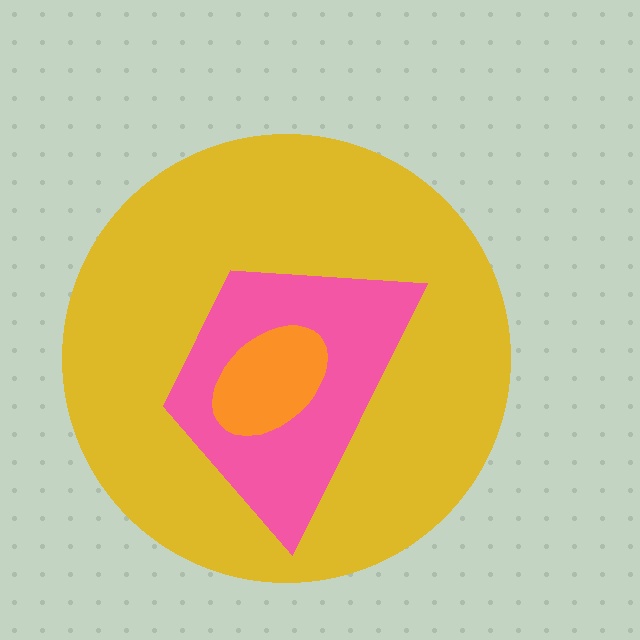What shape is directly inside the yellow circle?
The pink trapezoid.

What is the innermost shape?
The orange ellipse.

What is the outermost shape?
The yellow circle.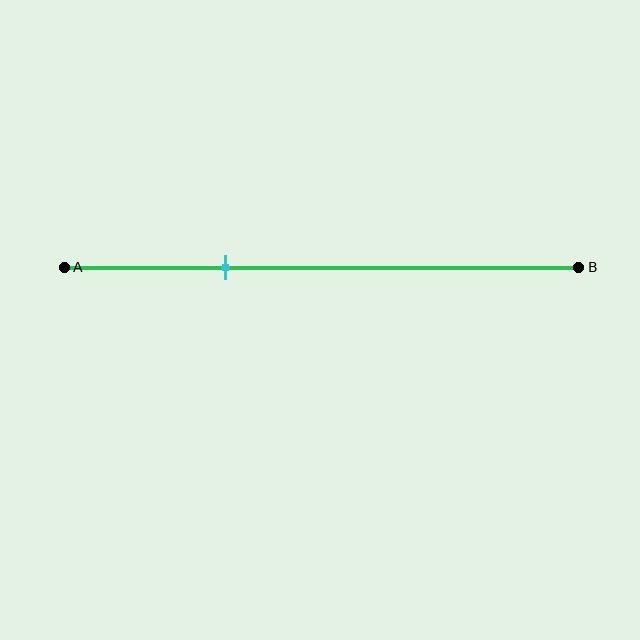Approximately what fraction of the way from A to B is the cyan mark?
The cyan mark is approximately 30% of the way from A to B.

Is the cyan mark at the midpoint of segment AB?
No, the mark is at about 30% from A, not at the 50% midpoint.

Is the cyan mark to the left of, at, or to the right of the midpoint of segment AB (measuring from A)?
The cyan mark is to the left of the midpoint of segment AB.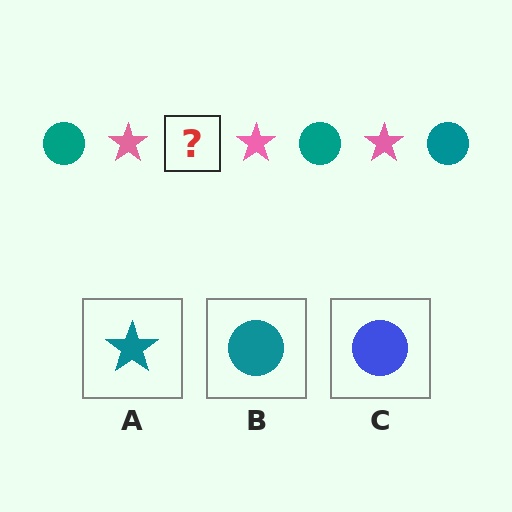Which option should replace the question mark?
Option B.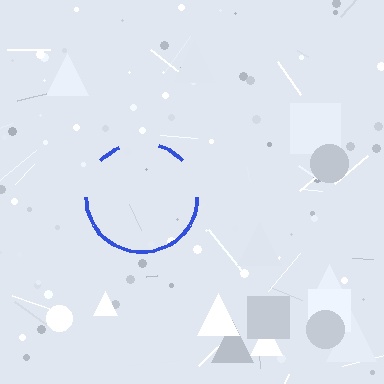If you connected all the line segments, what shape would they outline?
They would outline a circle.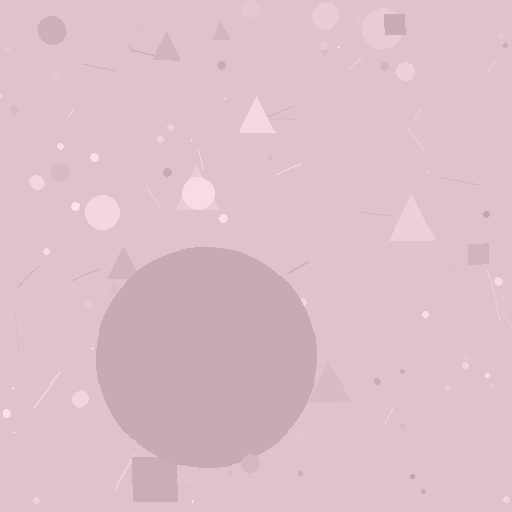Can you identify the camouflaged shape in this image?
The camouflaged shape is a circle.